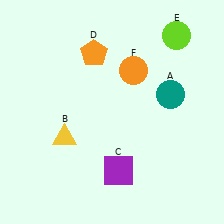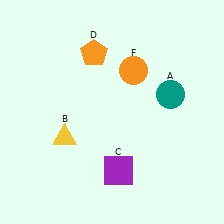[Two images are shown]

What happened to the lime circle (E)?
The lime circle (E) was removed in Image 2. It was in the top-right area of Image 1.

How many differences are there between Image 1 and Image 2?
There is 1 difference between the two images.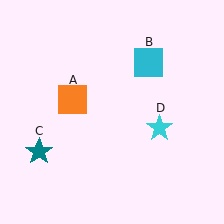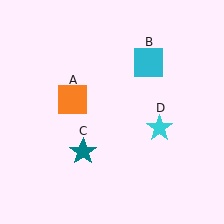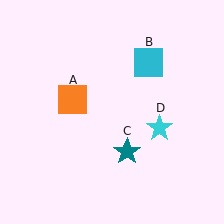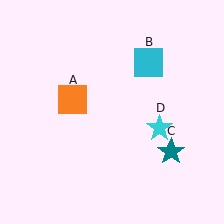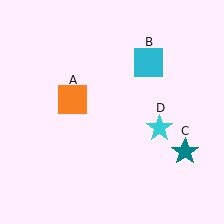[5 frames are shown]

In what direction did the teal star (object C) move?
The teal star (object C) moved right.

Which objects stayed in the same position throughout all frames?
Orange square (object A) and cyan square (object B) and cyan star (object D) remained stationary.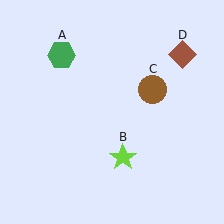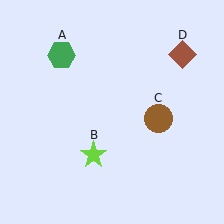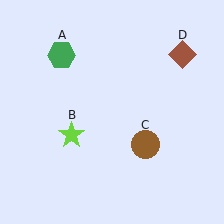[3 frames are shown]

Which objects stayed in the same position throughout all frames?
Green hexagon (object A) and brown diamond (object D) remained stationary.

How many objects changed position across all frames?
2 objects changed position: lime star (object B), brown circle (object C).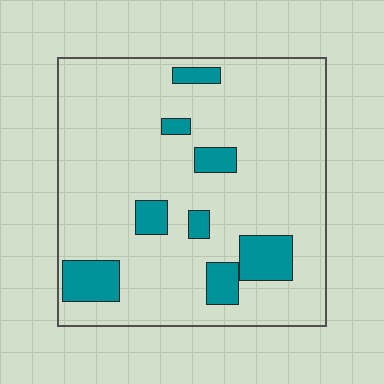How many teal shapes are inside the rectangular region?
8.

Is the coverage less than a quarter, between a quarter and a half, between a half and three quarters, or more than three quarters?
Less than a quarter.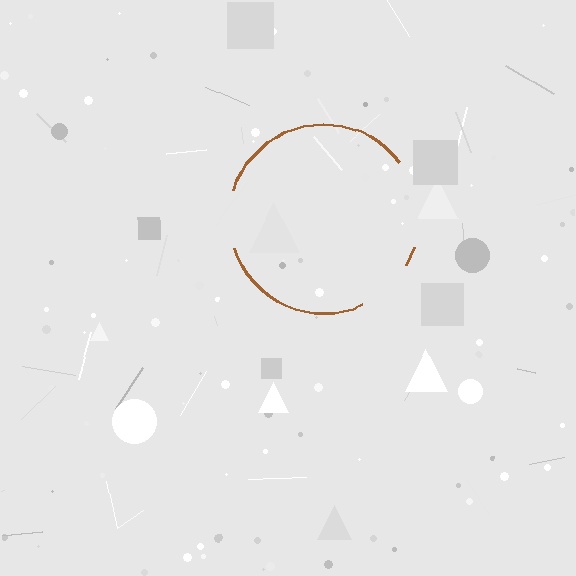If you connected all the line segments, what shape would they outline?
They would outline a circle.